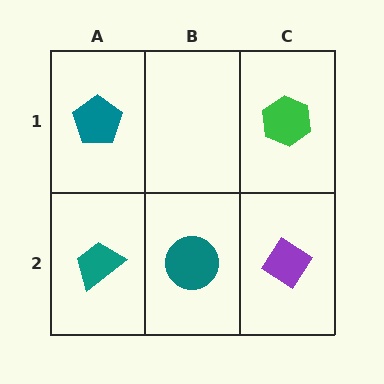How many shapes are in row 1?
2 shapes.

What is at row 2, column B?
A teal circle.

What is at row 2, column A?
A teal trapezoid.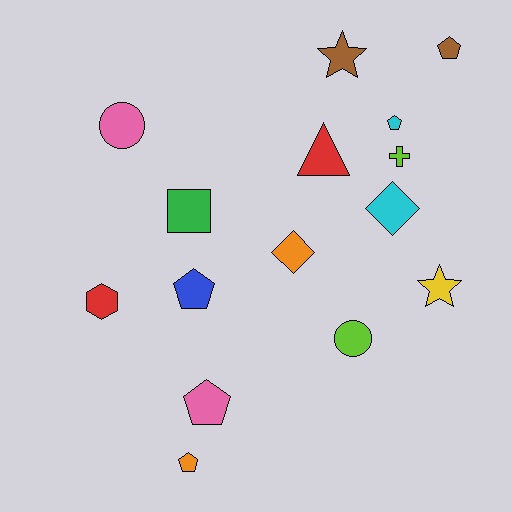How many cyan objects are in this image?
There are 2 cyan objects.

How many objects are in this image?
There are 15 objects.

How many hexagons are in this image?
There is 1 hexagon.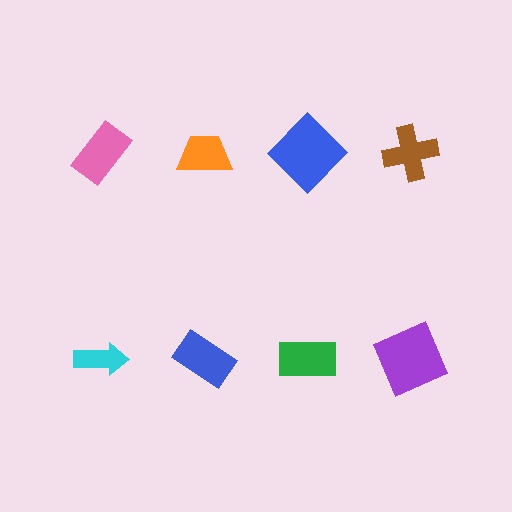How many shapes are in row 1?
4 shapes.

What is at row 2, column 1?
A cyan arrow.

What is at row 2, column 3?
A green rectangle.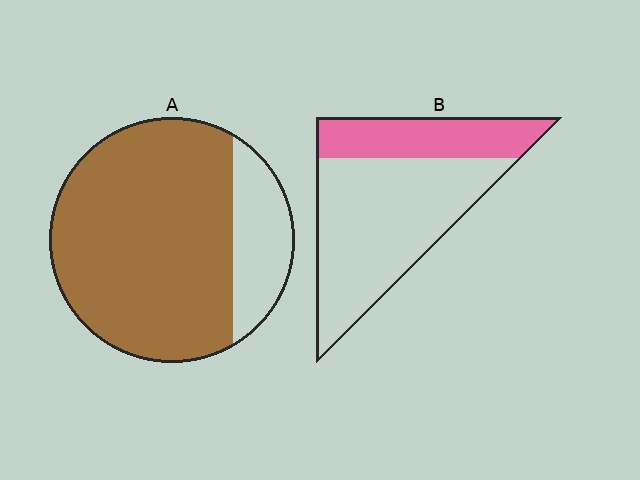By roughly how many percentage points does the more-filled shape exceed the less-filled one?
By roughly 50 percentage points (A over B).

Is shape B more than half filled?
No.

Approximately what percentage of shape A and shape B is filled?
A is approximately 80% and B is approximately 30%.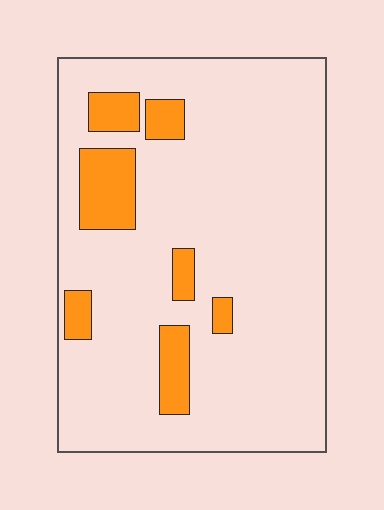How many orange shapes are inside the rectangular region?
7.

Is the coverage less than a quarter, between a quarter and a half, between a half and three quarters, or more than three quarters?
Less than a quarter.